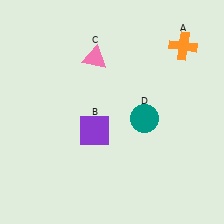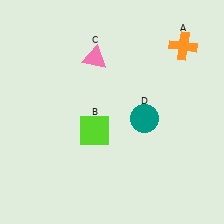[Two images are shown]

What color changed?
The square (B) changed from purple in Image 1 to lime in Image 2.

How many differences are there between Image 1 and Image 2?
There is 1 difference between the two images.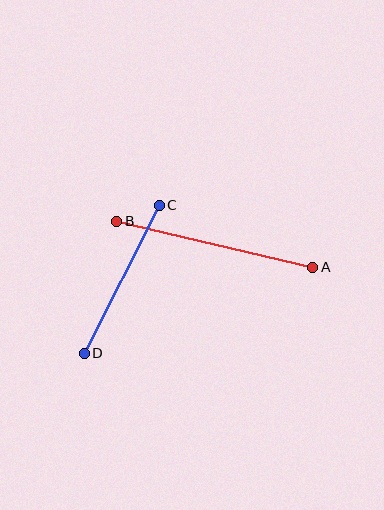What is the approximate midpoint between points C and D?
The midpoint is at approximately (122, 279) pixels.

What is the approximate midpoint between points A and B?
The midpoint is at approximately (215, 244) pixels.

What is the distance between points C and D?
The distance is approximately 166 pixels.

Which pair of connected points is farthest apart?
Points A and B are farthest apart.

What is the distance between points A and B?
The distance is approximately 201 pixels.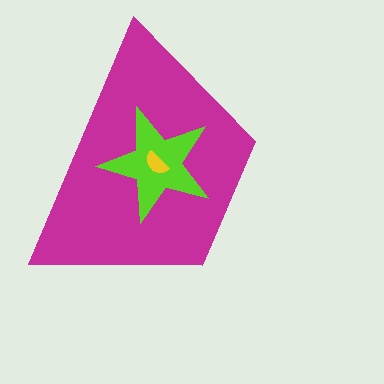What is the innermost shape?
The yellow semicircle.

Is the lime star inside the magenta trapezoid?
Yes.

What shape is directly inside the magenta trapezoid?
The lime star.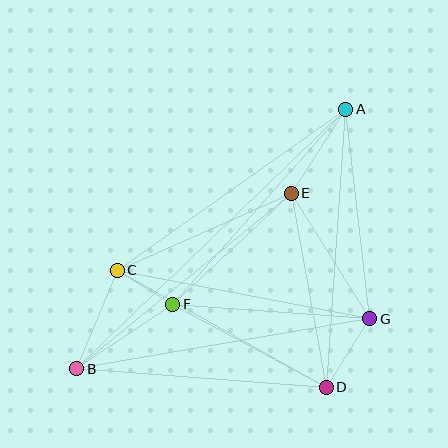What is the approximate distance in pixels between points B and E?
The distance between B and E is approximately 277 pixels.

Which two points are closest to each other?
Points C and F are closest to each other.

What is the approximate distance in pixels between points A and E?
The distance between A and E is approximately 100 pixels.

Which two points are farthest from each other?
Points A and B are farthest from each other.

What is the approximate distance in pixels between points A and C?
The distance between A and C is approximately 280 pixels.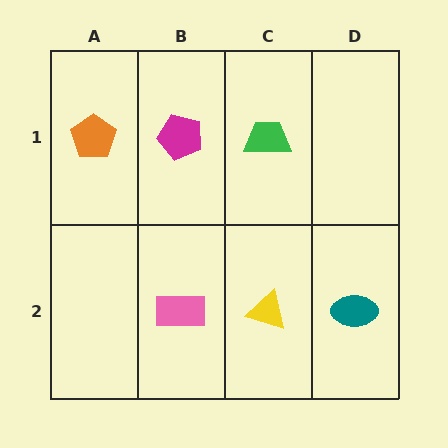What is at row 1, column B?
A magenta pentagon.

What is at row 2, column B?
A pink rectangle.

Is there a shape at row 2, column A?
No, that cell is empty.